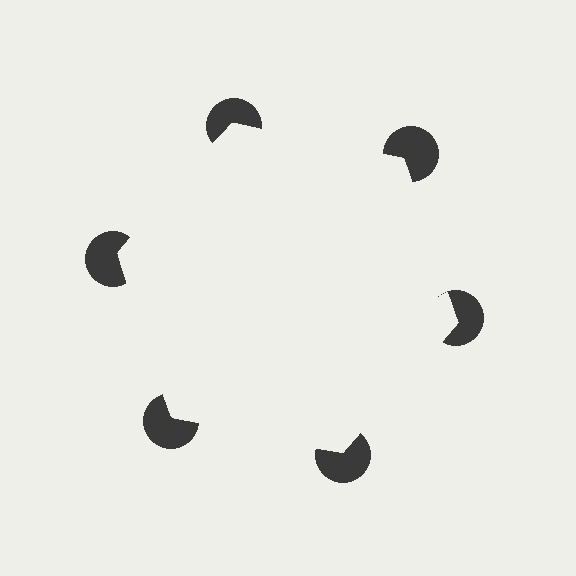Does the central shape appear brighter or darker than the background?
It typically appears slightly brighter than the background, even though no actual brightness change is drawn.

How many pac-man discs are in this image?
There are 6 — one at each vertex of the illusory hexagon.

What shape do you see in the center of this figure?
An illusory hexagon — its edges are inferred from the aligned wedge cuts in the pac-man discs, not physically drawn.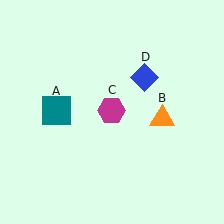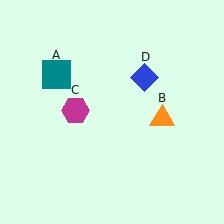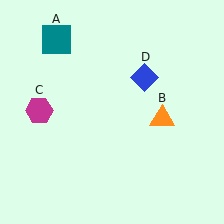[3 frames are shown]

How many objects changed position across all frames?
2 objects changed position: teal square (object A), magenta hexagon (object C).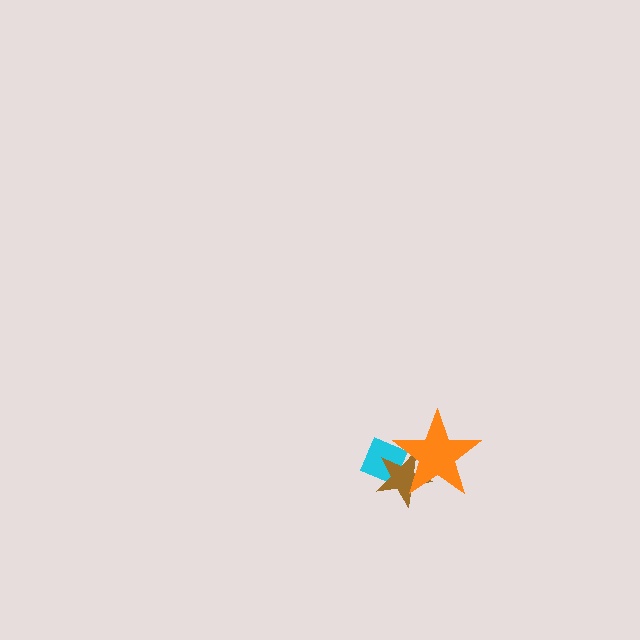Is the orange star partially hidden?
No, no other shape covers it.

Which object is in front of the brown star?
The orange star is in front of the brown star.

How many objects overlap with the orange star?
2 objects overlap with the orange star.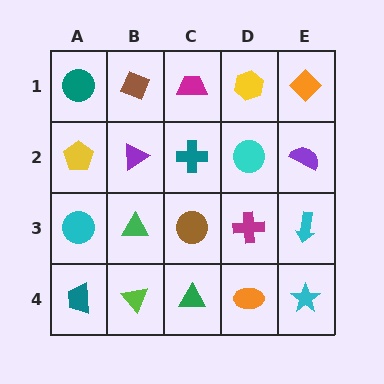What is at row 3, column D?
A magenta cross.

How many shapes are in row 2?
5 shapes.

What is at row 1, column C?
A magenta trapezoid.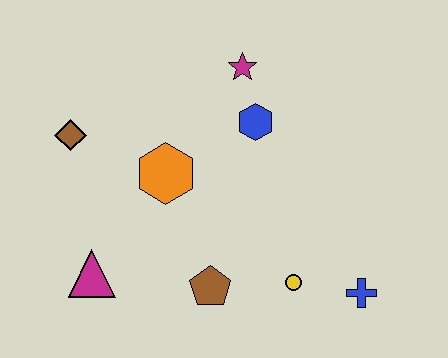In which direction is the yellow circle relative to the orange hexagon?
The yellow circle is to the right of the orange hexagon.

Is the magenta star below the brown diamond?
No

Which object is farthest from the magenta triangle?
The blue cross is farthest from the magenta triangle.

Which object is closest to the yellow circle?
The blue cross is closest to the yellow circle.